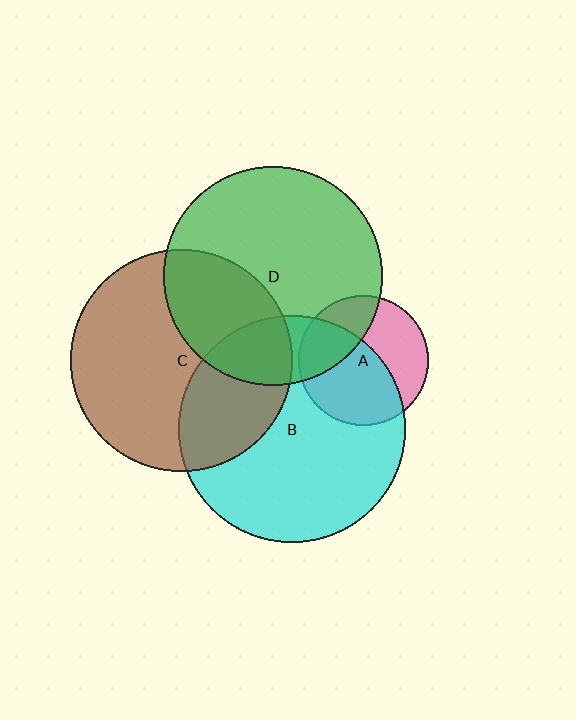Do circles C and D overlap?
Yes.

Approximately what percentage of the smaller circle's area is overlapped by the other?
Approximately 35%.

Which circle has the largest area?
Circle B (cyan).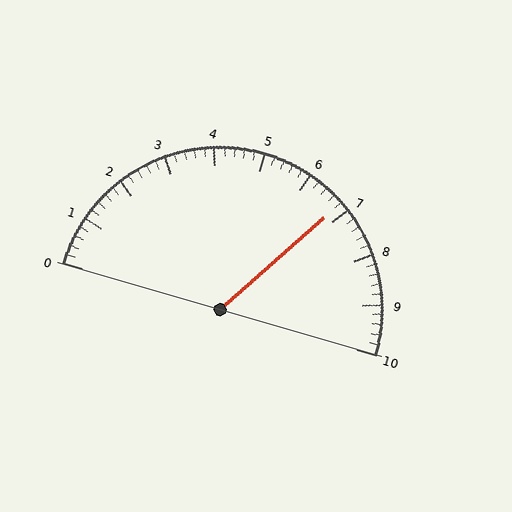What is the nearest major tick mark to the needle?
The nearest major tick mark is 7.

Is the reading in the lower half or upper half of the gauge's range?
The reading is in the upper half of the range (0 to 10).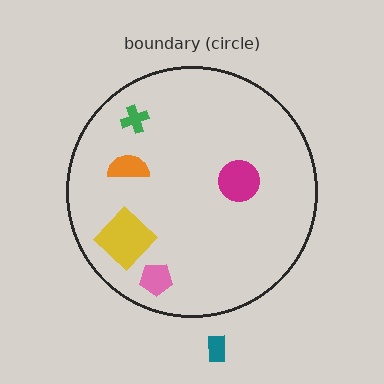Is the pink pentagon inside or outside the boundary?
Inside.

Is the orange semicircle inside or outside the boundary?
Inside.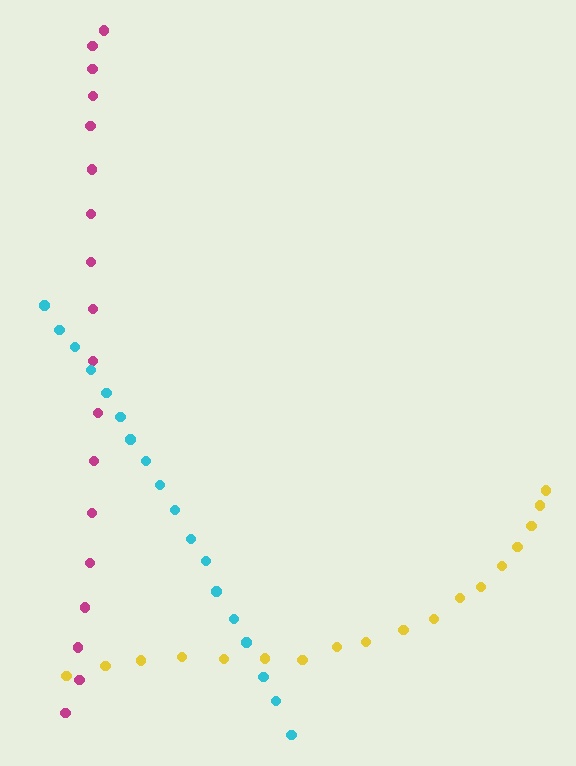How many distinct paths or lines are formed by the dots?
There are 3 distinct paths.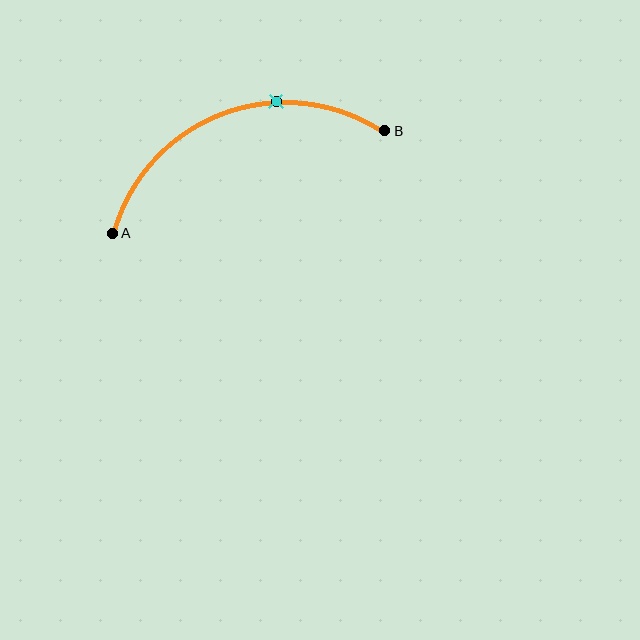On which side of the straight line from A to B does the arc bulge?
The arc bulges above the straight line connecting A and B.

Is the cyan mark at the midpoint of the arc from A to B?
No. The cyan mark lies on the arc but is closer to endpoint B. The arc midpoint would be at the point on the curve equidistant along the arc from both A and B.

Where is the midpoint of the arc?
The arc midpoint is the point on the curve farthest from the straight line joining A and B. It sits above that line.